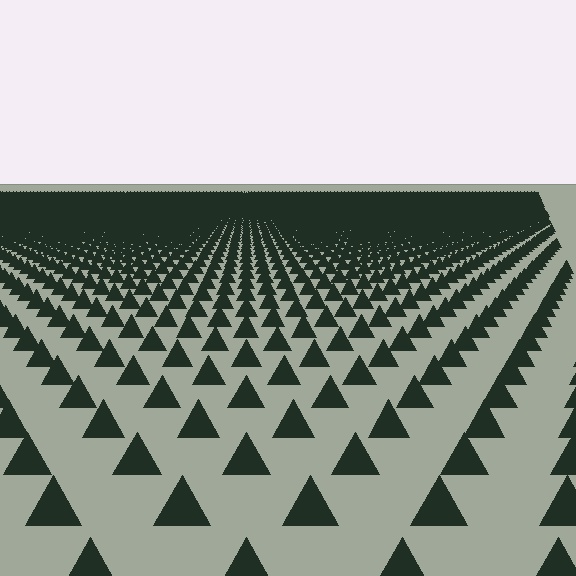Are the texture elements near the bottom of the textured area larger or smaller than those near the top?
Larger. Near the bottom, elements are closer to the viewer and appear at a bigger on-screen size.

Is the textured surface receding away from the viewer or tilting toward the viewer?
The surface is receding away from the viewer. Texture elements get smaller and denser toward the top.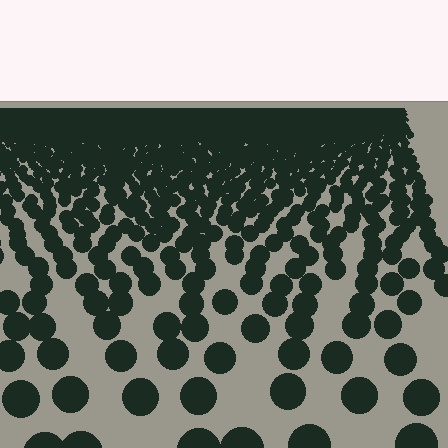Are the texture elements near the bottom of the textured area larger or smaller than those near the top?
Larger. Near the bottom, elements are closer to the viewer and appear at a bigger on-screen size.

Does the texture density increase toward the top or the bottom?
Density increases toward the top.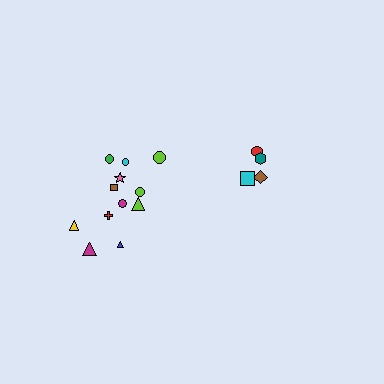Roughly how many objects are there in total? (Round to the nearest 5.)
Roughly 15 objects in total.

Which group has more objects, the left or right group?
The left group.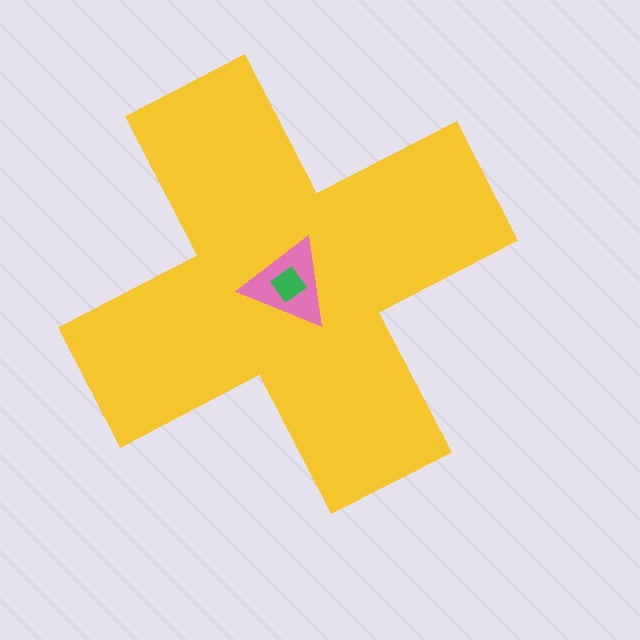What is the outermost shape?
The yellow cross.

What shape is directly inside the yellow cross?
The pink triangle.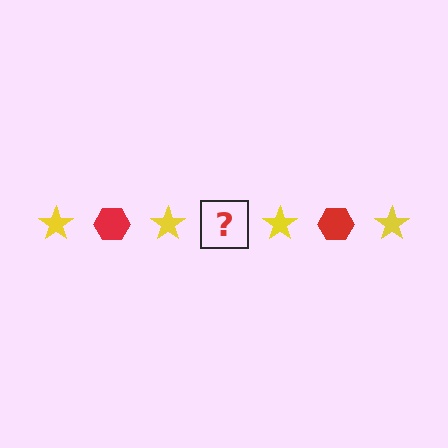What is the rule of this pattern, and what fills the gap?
The rule is that the pattern alternates between yellow star and red hexagon. The gap should be filled with a red hexagon.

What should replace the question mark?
The question mark should be replaced with a red hexagon.